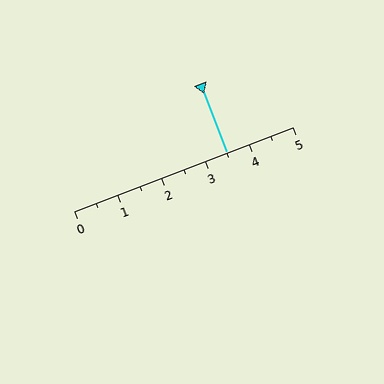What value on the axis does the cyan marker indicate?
The marker indicates approximately 3.5.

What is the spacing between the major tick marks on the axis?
The major ticks are spaced 1 apart.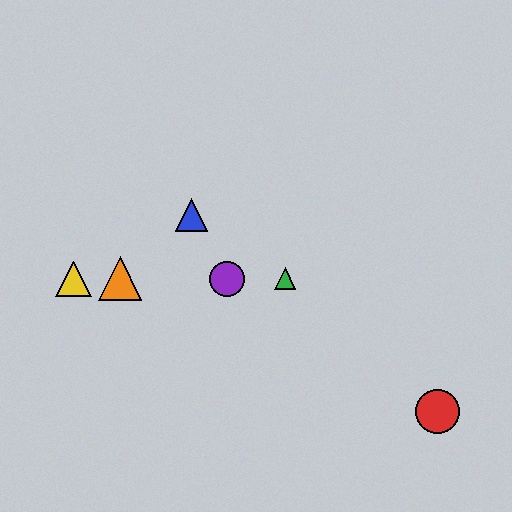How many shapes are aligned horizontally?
4 shapes (the green triangle, the yellow triangle, the purple circle, the orange triangle) are aligned horizontally.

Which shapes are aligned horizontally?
The green triangle, the yellow triangle, the purple circle, the orange triangle are aligned horizontally.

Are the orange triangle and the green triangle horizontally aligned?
Yes, both are at y≈279.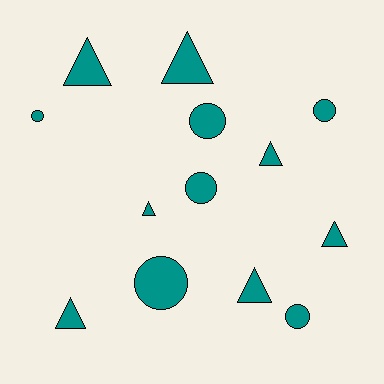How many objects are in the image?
There are 13 objects.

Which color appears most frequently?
Teal, with 13 objects.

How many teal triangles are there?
There are 7 teal triangles.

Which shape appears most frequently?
Triangle, with 7 objects.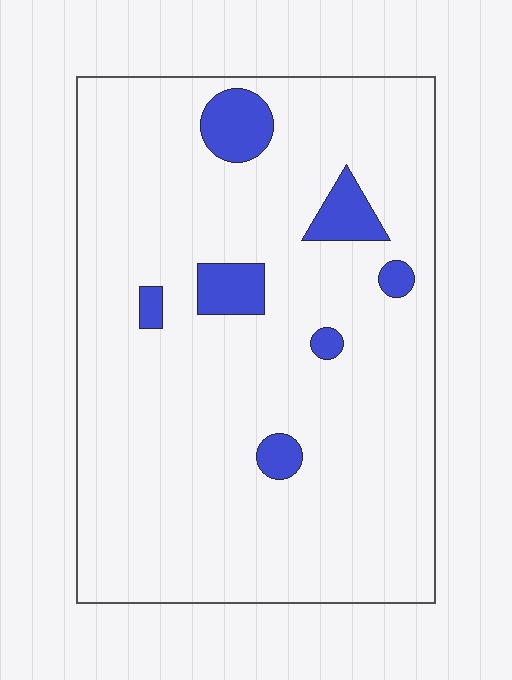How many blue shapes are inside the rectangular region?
7.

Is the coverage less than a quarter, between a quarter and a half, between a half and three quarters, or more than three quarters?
Less than a quarter.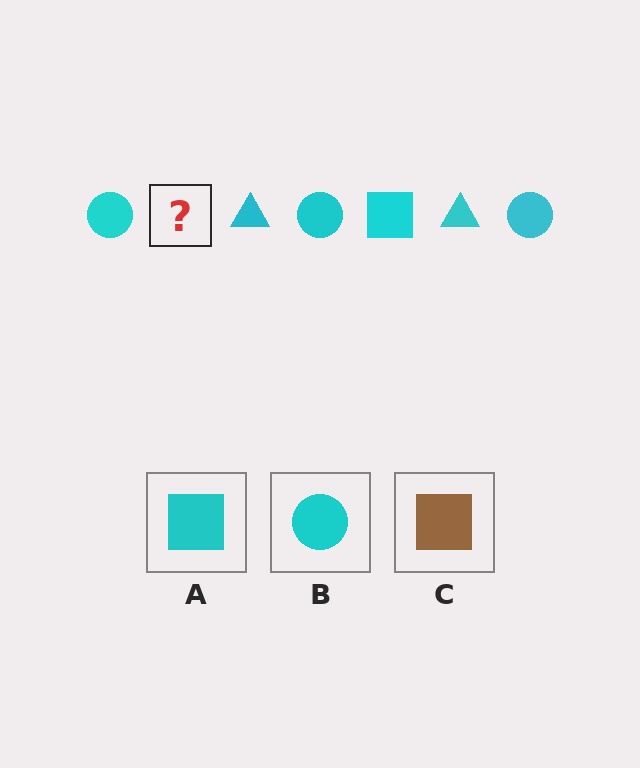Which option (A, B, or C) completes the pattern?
A.